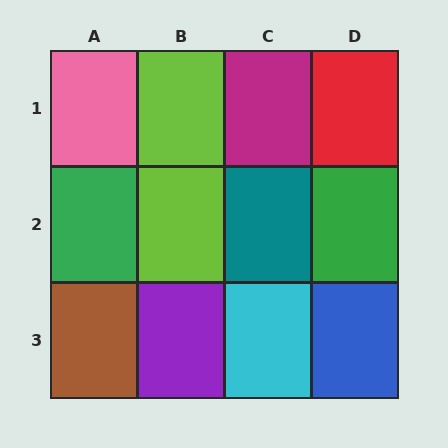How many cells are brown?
1 cell is brown.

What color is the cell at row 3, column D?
Blue.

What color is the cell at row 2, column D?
Green.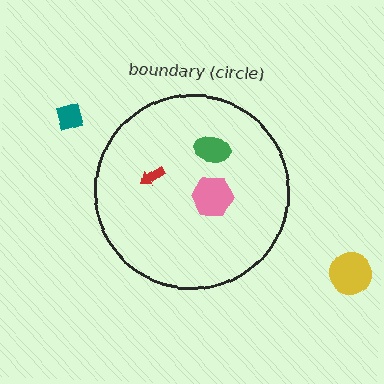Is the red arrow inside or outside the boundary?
Inside.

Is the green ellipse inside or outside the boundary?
Inside.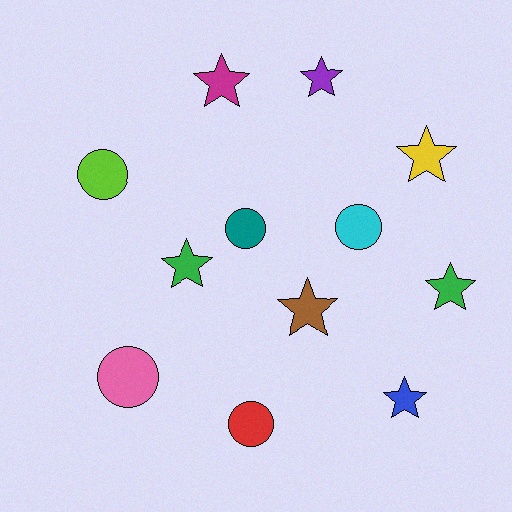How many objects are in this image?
There are 12 objects.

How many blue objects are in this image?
There is 1 blue object.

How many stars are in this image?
There are 7 stars.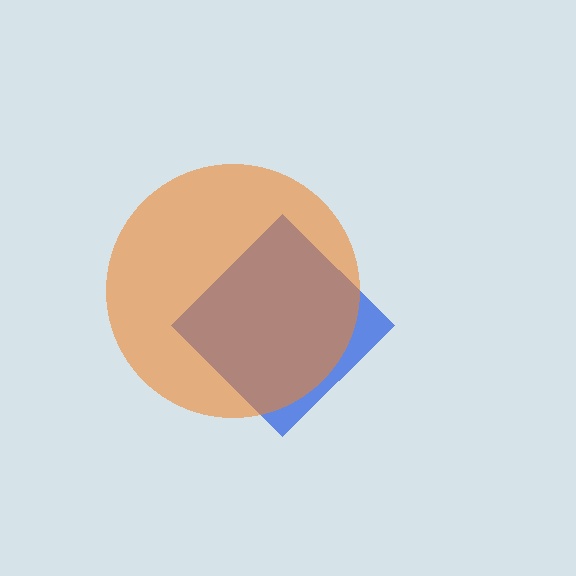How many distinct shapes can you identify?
There are 2 distinct shapes: a blue diamond, an orange circle.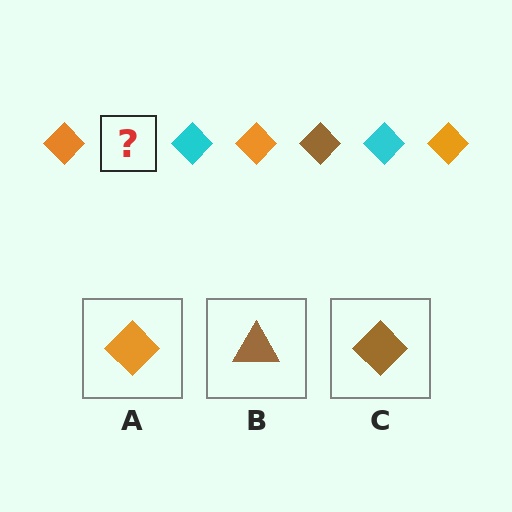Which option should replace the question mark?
Option C.